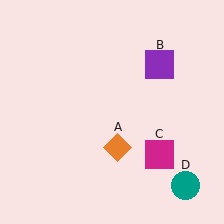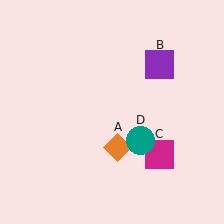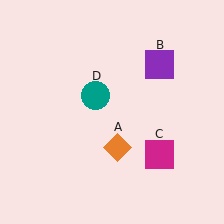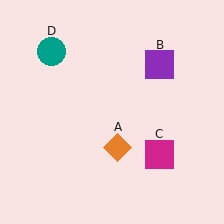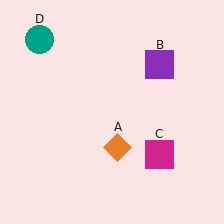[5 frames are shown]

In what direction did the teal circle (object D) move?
The teal circle (object D) moved up and to the left.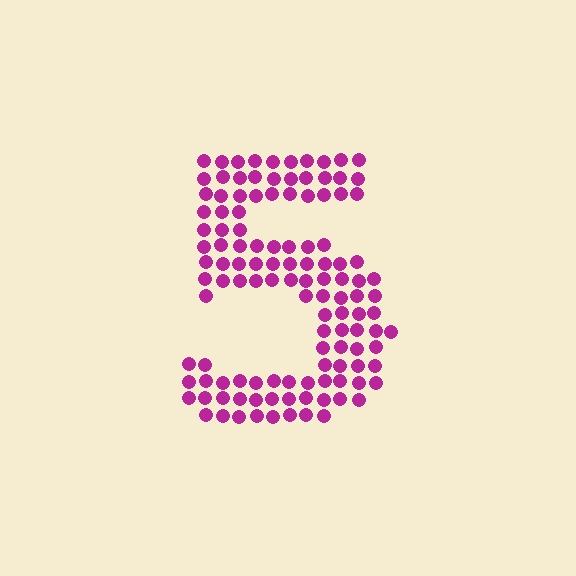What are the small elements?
The small elements are circles.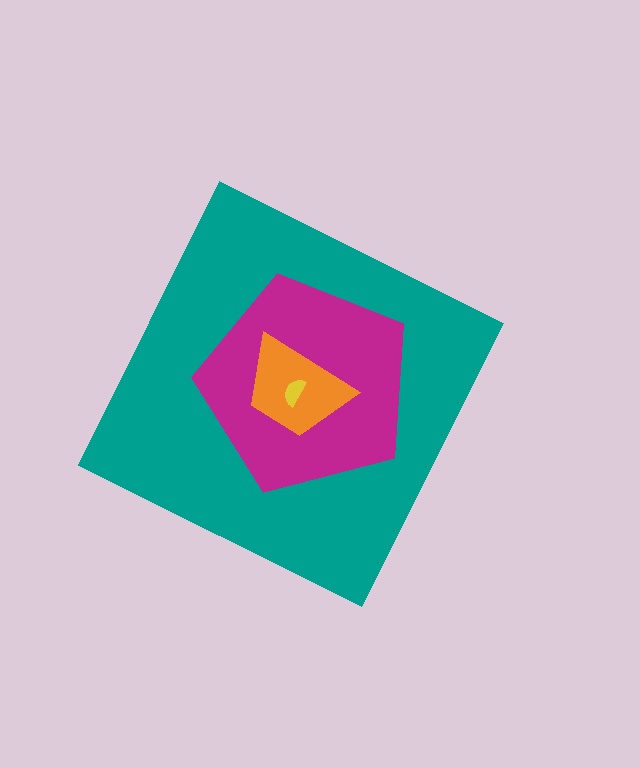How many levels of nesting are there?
4.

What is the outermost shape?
The teal diamond.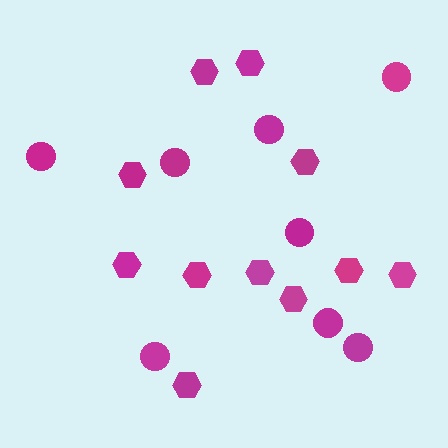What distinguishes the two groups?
There are 2 groups: one group of circles (8) and one group of hexagons (11).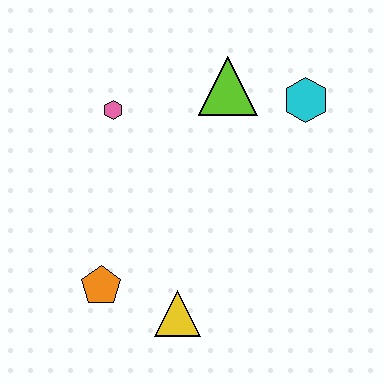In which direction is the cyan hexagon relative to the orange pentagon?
The cyan hexagon is to the right of the orange pentagon.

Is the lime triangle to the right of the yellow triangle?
Yes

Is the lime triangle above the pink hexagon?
Yes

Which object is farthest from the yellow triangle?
The cyan hexagon is farthest from the yellow triangle.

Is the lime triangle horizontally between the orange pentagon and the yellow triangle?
No